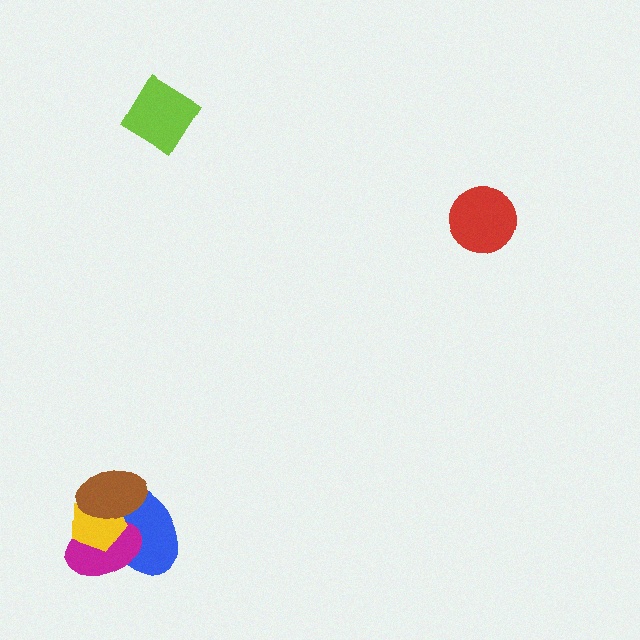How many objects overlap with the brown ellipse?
3 objects overlap with the brown ellipse.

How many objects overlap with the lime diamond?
0 objects overlap with the lime diamond.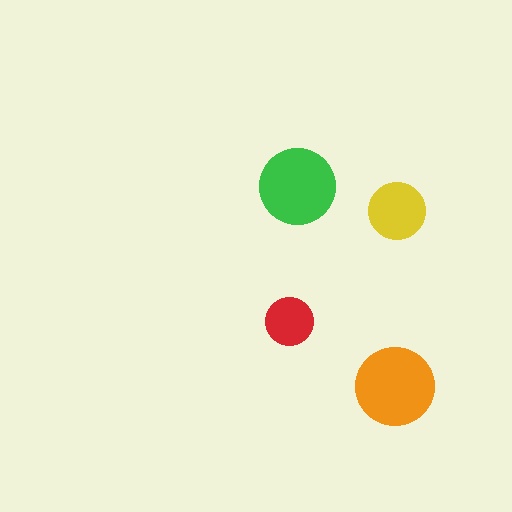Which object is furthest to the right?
The yellow circle is rightmost.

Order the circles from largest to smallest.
the orange one, the green one, the yellow one, the red one.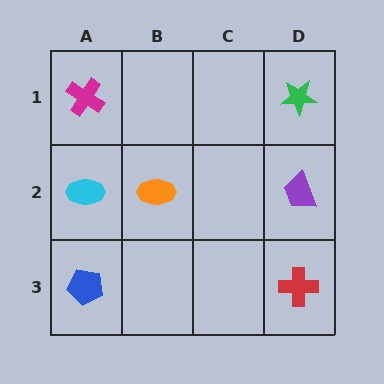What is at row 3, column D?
A red cross.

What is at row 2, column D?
A purple trapezoid.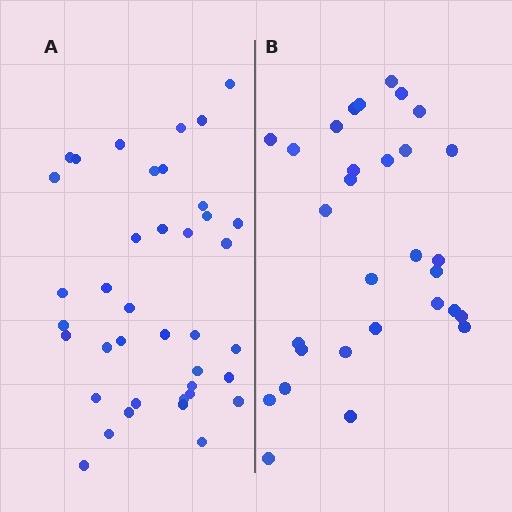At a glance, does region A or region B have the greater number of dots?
Region A (the left region) has more dots.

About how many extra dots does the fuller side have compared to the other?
Region A has roughly 8 or so more dots than region B.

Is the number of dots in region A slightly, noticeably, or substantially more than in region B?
Region A has noticeably more, but not dramatically so. The ratio is roughly 1.3 to 1.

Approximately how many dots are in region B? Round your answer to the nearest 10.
About 30 dots.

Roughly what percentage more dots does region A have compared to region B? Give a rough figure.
About 30% more.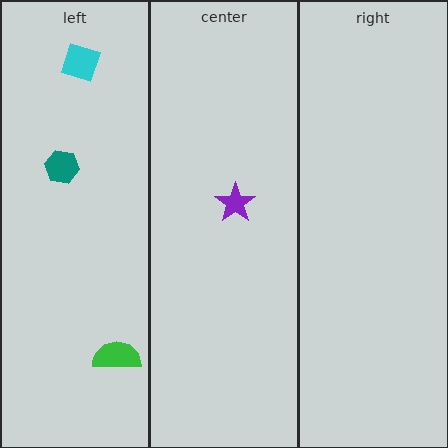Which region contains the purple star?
The center region.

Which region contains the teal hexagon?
The left region.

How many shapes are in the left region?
3.